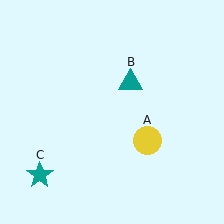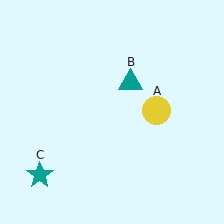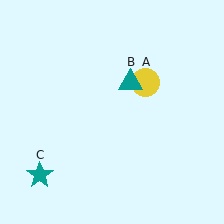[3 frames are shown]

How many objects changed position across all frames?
1 object changed position: yellow circle (object A).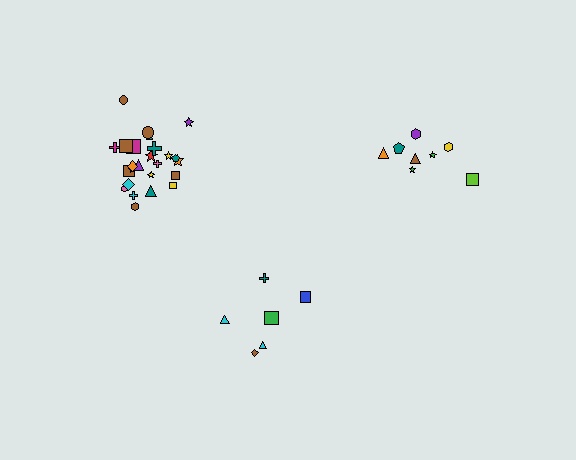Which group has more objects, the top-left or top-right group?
The top-left group.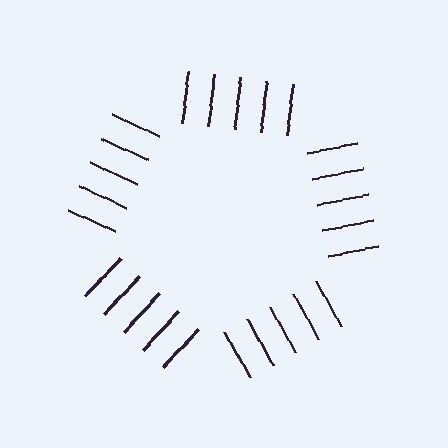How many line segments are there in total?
25 — 5 along each of the 5 edges.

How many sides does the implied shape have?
5 sides — the line-ends trace a pentagon.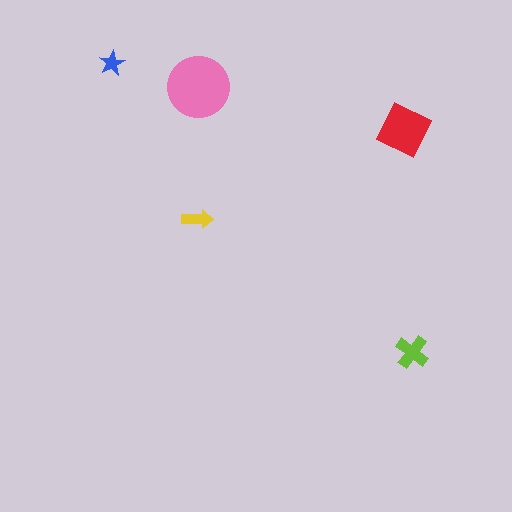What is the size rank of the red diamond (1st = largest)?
2nd.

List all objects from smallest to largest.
The blue star, the yellow arrow, the lime cross, the red diamond, the pink circle.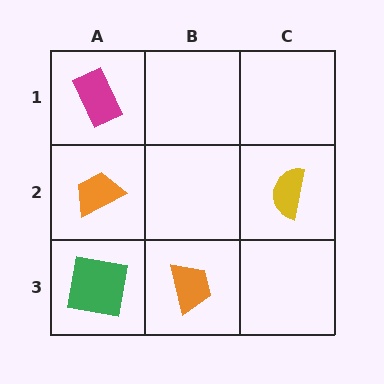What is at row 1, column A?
A magenta rectangle.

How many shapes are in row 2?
2 shapes.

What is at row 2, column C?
A yellow semicircle.